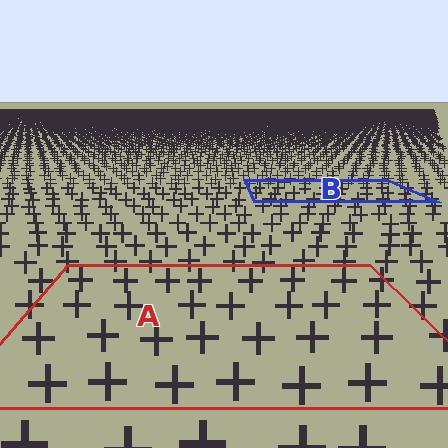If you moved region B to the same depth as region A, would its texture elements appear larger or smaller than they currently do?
They would appear larger. At a closer depth, the same texture elements are projected at a bigger on-screen size.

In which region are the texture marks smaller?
The texture marks are smaller in region B, because it is farther away.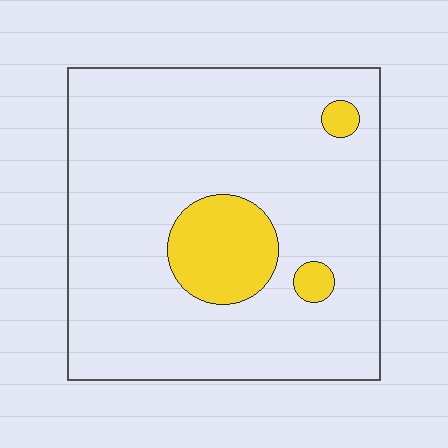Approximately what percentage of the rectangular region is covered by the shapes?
Approximately 10%.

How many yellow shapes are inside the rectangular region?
3.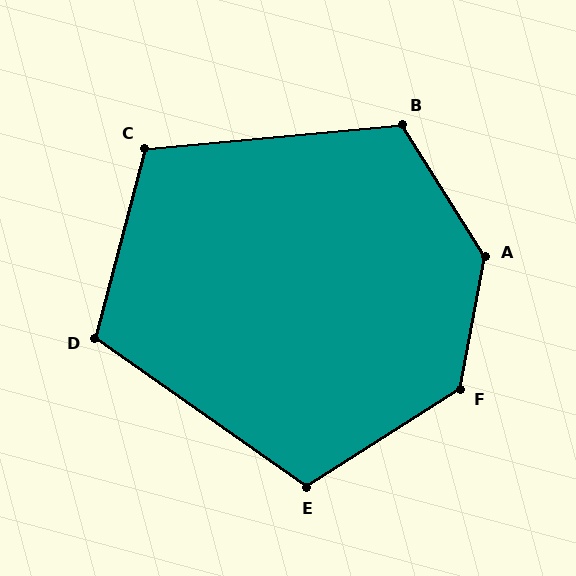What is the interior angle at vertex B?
Approximately 116 degrees (obtuse).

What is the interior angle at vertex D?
Approximately 110 degrees (obtuse).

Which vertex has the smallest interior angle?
C, at approximately 110 degrees.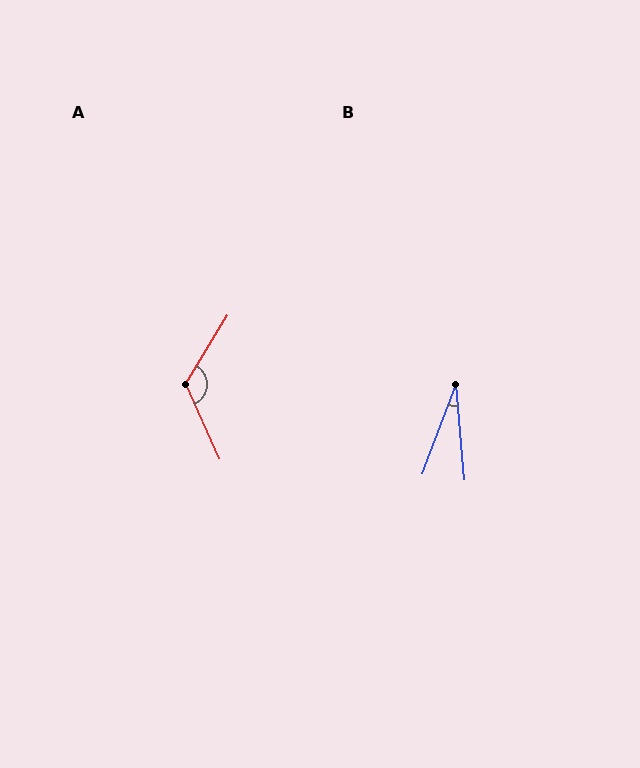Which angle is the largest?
A, at approximately 125 degrees.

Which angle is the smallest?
B, at approximately 26 degrees.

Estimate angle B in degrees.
Approximately 26 degrees.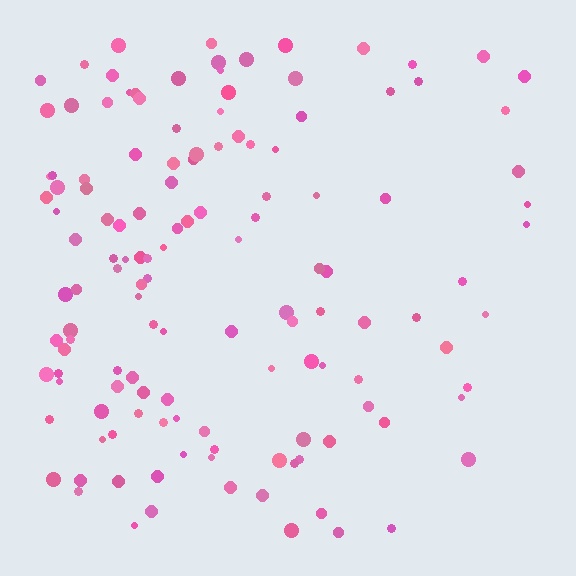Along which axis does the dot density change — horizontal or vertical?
Horizontal.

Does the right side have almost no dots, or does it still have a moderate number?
Still a moderate number, just noticeably fewer than the left.